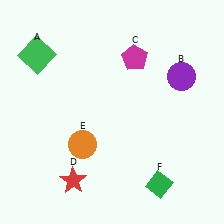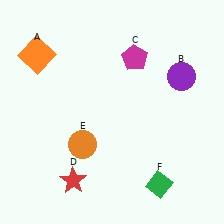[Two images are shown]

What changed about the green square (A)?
In Image 1, A is green. In Image 2, it changed to orange.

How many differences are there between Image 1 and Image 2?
There is 1 difference between the two images.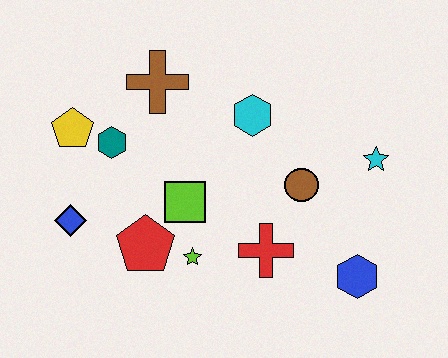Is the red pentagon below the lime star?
No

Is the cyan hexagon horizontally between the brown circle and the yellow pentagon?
Yes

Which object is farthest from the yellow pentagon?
The blue hexagon is farthest from the yellow pentagon.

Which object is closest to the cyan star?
The brown circle is closest to the cyan star.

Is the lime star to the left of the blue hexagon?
Yes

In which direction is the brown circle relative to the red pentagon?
The brown circle is to the right of the red pentagon.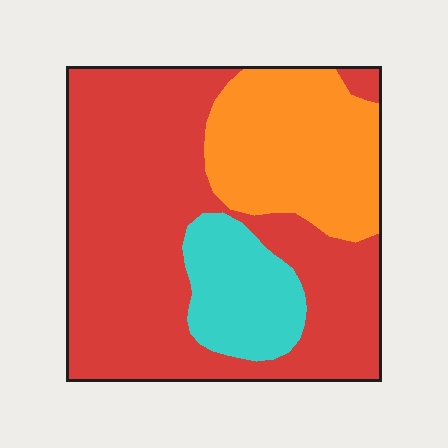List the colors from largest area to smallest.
From largest to smallest: red, orange, cyan.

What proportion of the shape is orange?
Orange takes up between a quarter and a half of the shape.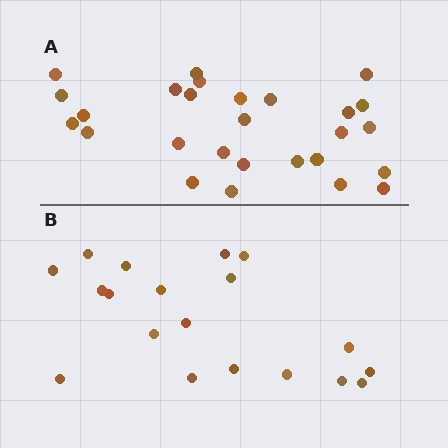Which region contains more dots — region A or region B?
Region A (the top region) has more dots.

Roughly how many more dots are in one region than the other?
Region A has roughly 8 or so more dots than region B.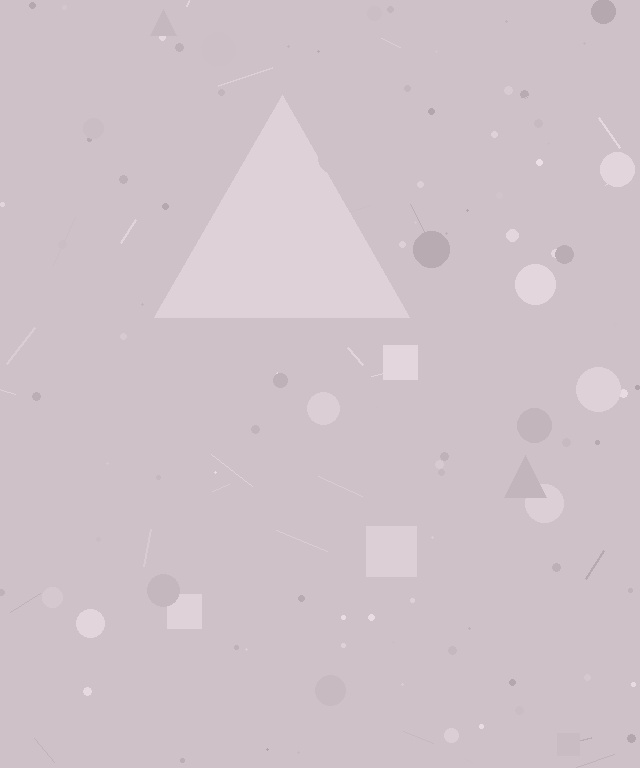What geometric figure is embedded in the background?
A triangle is embedded in the background.